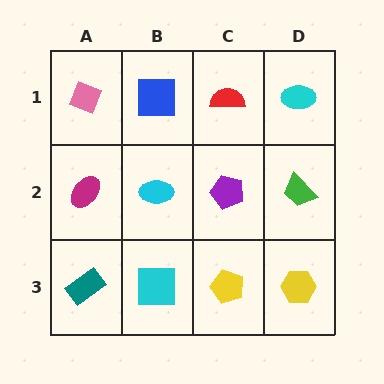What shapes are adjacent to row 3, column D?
A green trapezoid (row 2, column D), a yellow pentagon (row 3, column C).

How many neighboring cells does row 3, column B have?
3.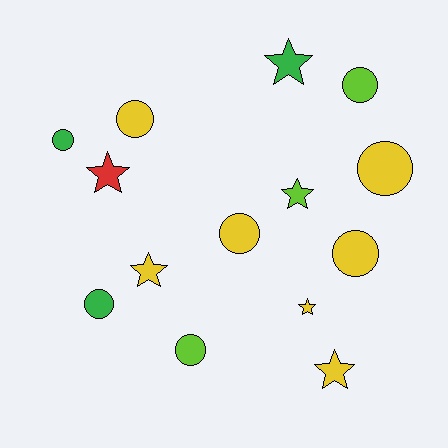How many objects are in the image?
There are 14 objects.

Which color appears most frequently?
Yellow, with 7 objects.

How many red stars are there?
There is 1 red star.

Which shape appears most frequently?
Circle, with 8 objects.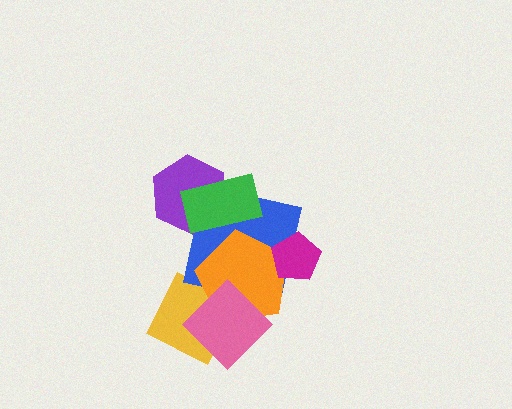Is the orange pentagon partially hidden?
Yes, it is partially covered by another shape.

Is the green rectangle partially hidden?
No, no other shape covers it.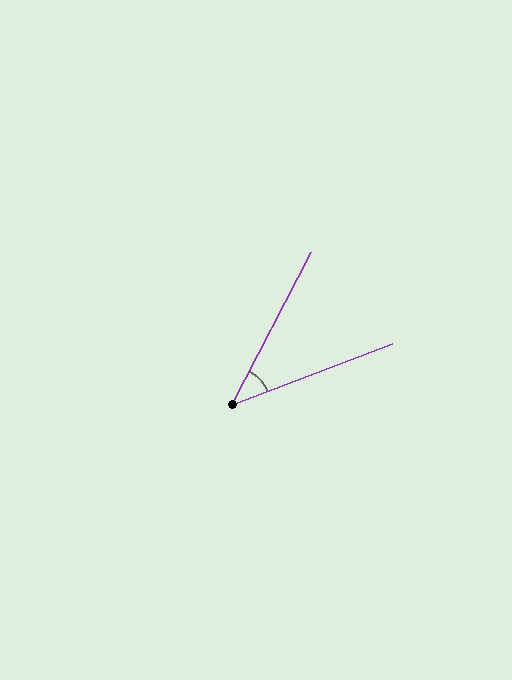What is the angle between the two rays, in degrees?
Approximately 42 degrees.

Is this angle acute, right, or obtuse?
It is acute.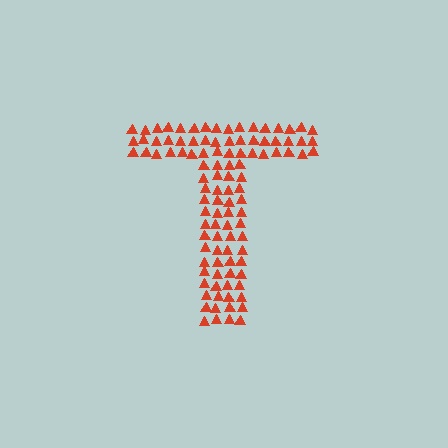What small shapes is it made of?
It is made of small triangles.